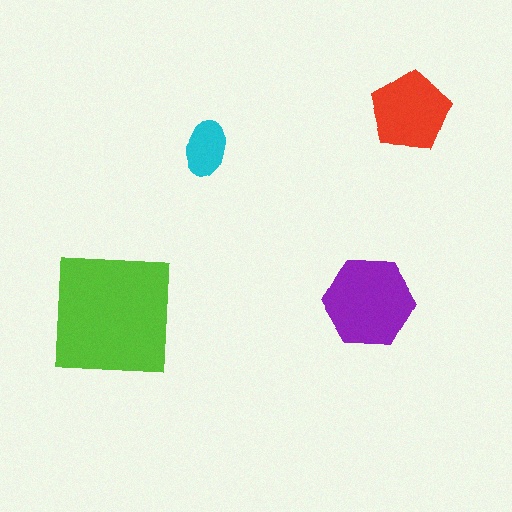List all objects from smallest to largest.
The cyan ellipse, the red pentagon, the purple hexagon, the lime square.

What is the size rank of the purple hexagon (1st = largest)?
2nd.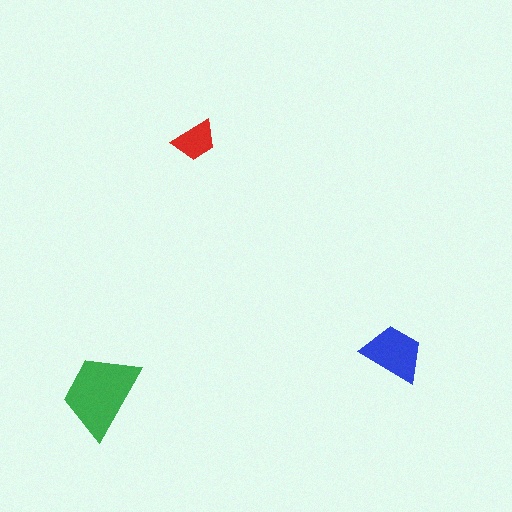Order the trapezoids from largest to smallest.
the green one, the blue one, the red one.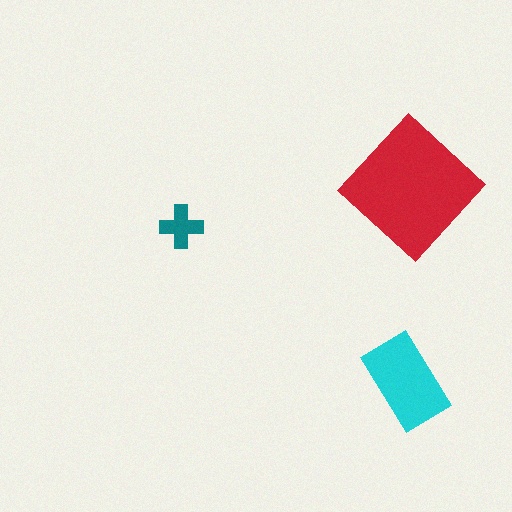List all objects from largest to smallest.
The red diamond, the cyan rectangle, the teal cross.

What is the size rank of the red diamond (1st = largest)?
1st.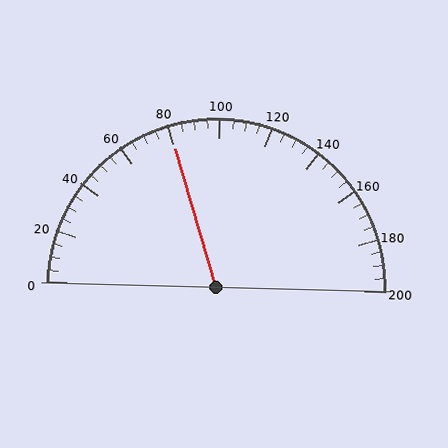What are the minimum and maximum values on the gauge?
The gauge ranges from 0 to 200.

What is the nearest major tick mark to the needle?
The nearest major tick mark is 80.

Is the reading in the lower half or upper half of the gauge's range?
The reading is in the lower half of the range (0 to 200).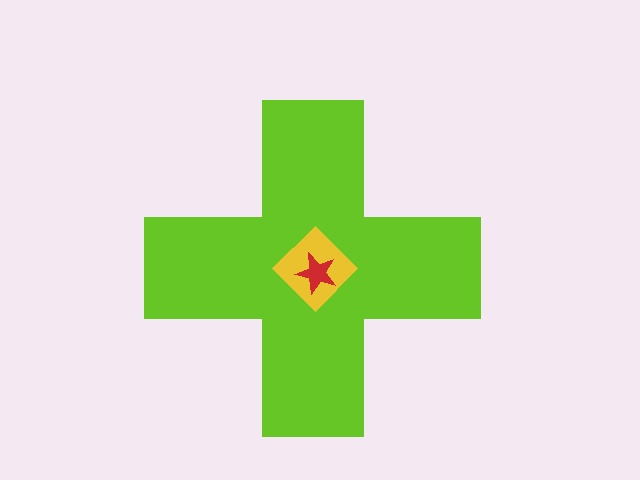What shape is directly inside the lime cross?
The yellow diamond.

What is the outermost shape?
The lime cross.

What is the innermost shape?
The red star.